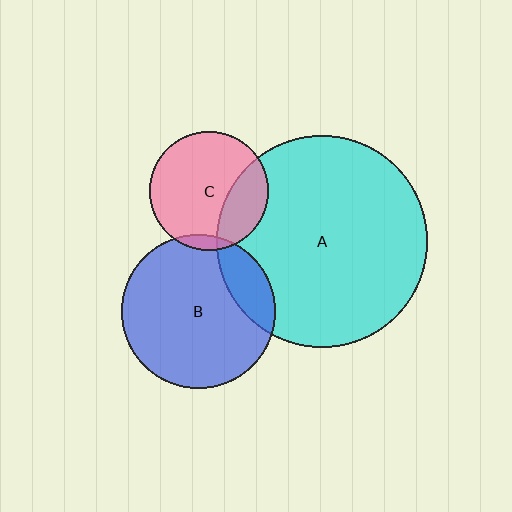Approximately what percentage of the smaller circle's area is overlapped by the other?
Approximately 15%.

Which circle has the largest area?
Circle A (cyan).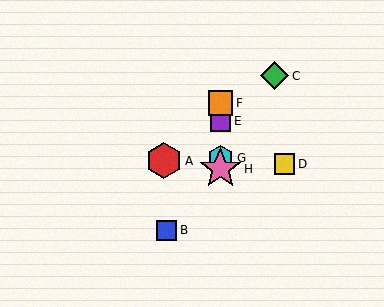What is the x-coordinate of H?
Object H is at x≈220.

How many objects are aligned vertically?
4 objects (E, F, G, H) are aligned vertically.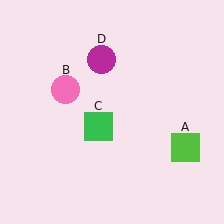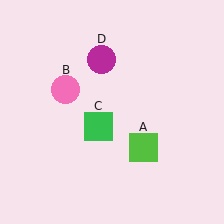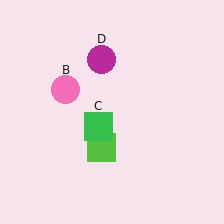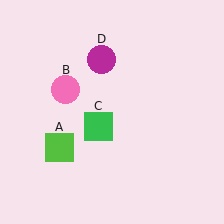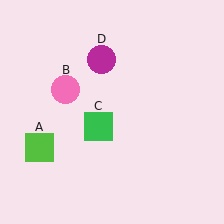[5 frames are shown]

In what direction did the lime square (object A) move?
The lime square (object A) moved left.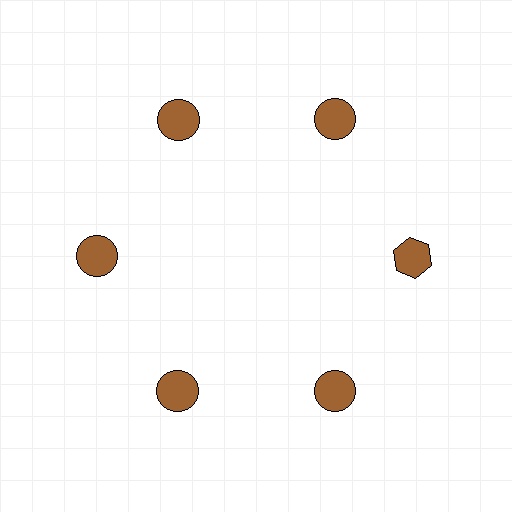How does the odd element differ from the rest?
It has a different shape: hexagon instead of circle.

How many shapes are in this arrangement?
There are 6 shapes arranged in a ring pattern.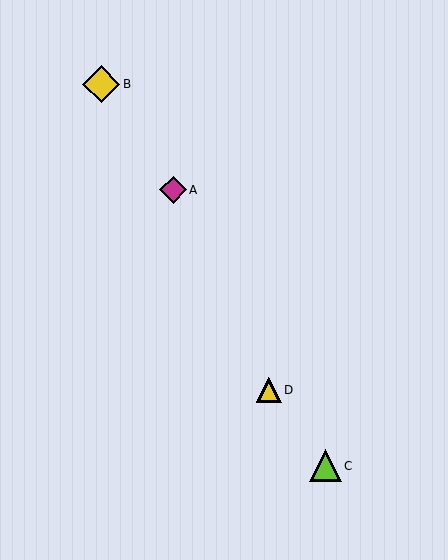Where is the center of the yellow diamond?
The center of the yellow diamond is at (101, 84).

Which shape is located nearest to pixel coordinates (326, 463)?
The lime triangle (labeled C) at (325, 466) is nearest to that location.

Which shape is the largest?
The yellow diamond (labeled B) is the largest.